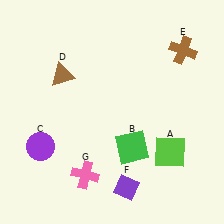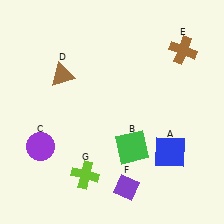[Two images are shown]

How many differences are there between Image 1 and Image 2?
There are 2 differences between the two images.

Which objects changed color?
A changed from lime to blue. G changed from pink to lime.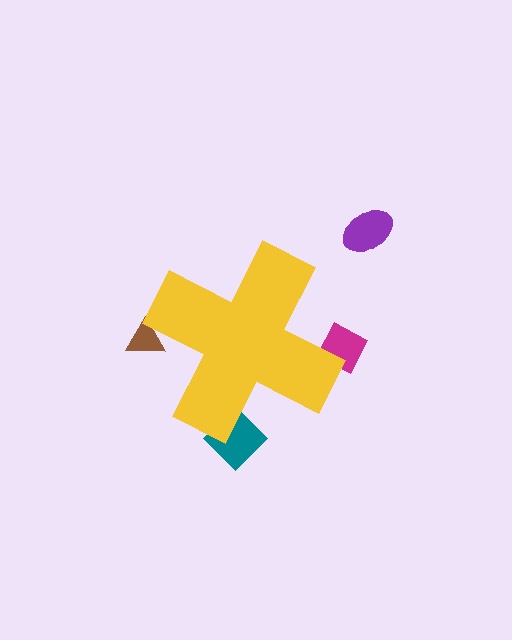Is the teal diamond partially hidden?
Yes, the teal diamond is partially hidden behind the yellow cross.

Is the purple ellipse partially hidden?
No, the purple ellipse is fully visible.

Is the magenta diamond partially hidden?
Yes, the magenta diamond is partially hidden behind the yellow cross.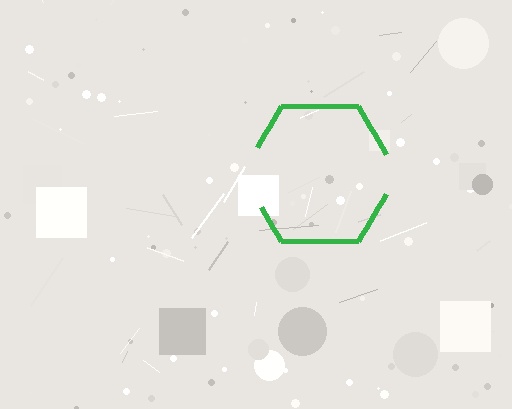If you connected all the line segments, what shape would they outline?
They would outline a hexagon.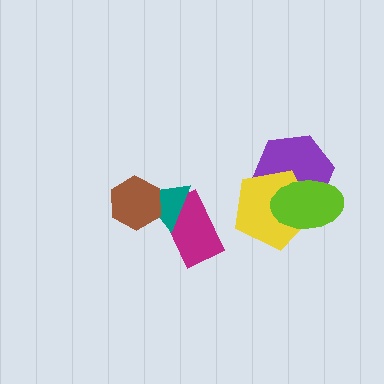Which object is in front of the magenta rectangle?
The teal triangle is in front of the magenta rectangle.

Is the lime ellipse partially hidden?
No, no other shape covers it.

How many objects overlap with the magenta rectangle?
1 object overlaps with the magenta rectangle.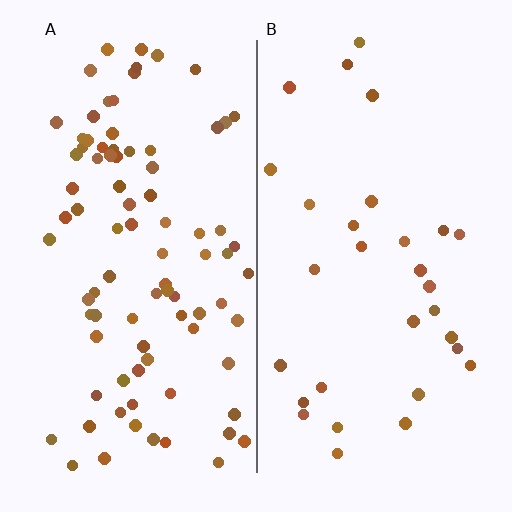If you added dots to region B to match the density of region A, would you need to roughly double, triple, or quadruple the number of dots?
Approximately triple.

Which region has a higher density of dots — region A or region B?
A (the left).